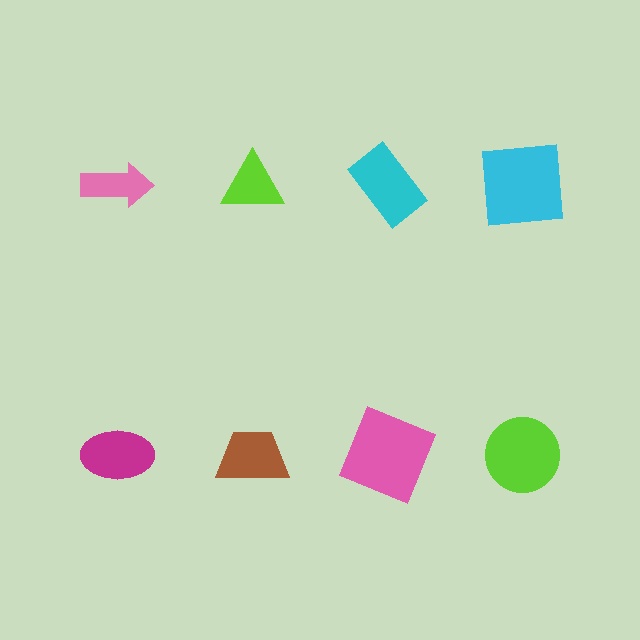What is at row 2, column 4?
A lime circle.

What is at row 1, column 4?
A cyan square.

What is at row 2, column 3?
A pink square.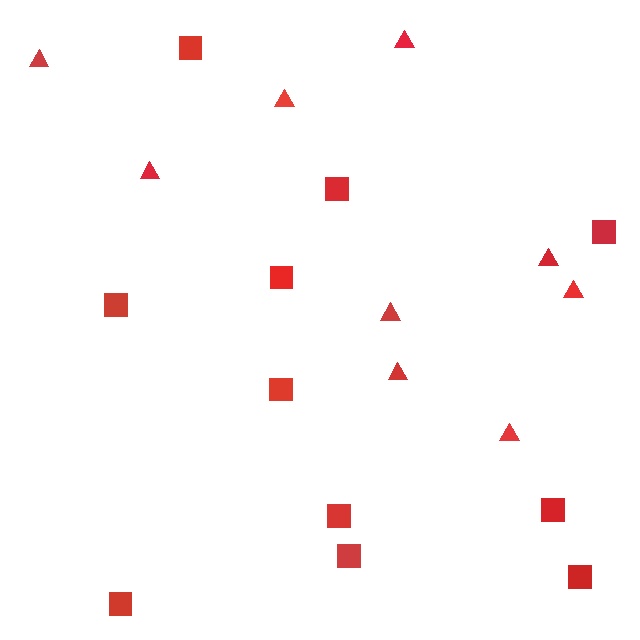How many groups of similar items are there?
There are 2 groups: one group of triangles (9) and one group of squares (11).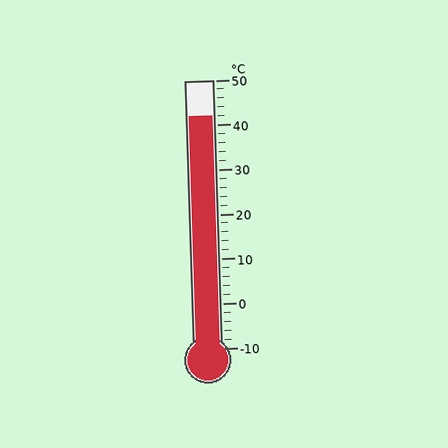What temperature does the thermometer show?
The thermometer shows approximately 42°C.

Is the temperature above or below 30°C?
The temperature is above 30°C.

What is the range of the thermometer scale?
The thermometer scale ranges from -10°C to 50°C.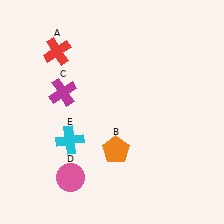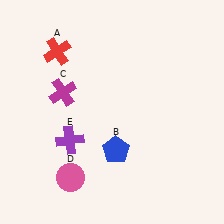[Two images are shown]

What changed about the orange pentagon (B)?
In Image 1, B is orange. In Image 2, it changed to blue.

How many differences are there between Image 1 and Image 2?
There are 2 differences between the two images.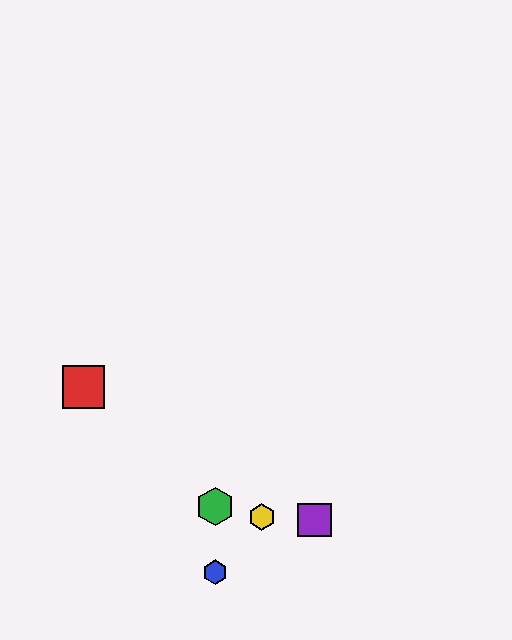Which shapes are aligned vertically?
The blue hexagon, the green hexagon are aligned vertically.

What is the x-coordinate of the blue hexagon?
The blue hexagon is at x≈215.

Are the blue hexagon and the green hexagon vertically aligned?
Yes, both are at x≈215.